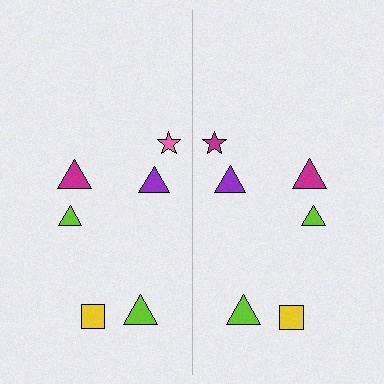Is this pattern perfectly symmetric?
No, the pattern is not perfectly symmetric. The magenta star on the right side breaks the symmetry — its mirror counterpart is pink.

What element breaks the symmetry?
The magenta star on the right side breaks the symmetry — its mirror counterpart is pink.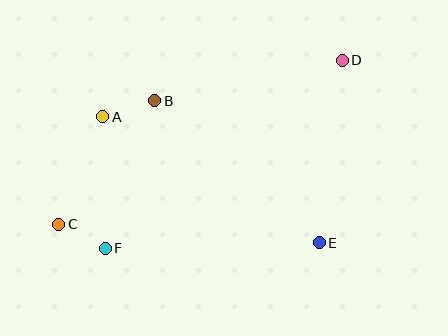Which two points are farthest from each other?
Points C and D are farthest from each other.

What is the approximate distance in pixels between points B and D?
The distance between B and D is approximately 192 pixels.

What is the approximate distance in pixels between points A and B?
The distance between A and B is approximately 55 pixels.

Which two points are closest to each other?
Points C and F are closest to each other.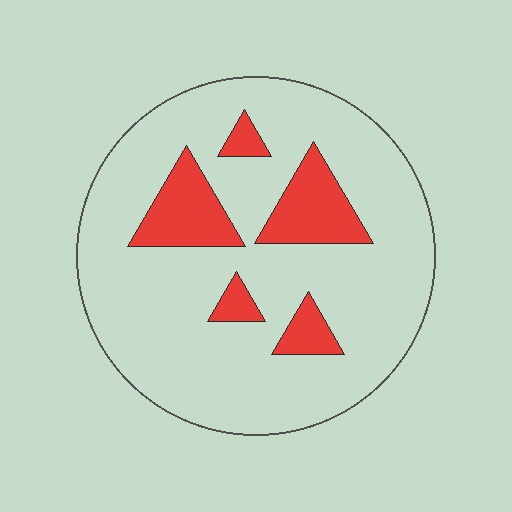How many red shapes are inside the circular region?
5.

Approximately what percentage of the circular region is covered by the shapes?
Approximately 15%.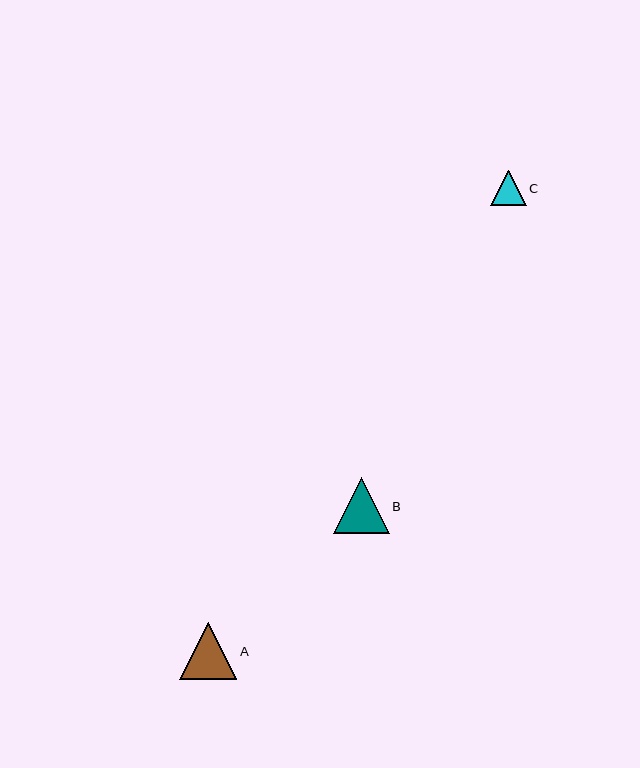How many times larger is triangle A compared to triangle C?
Triangle A is approximately 1.6 times the size of triangle C.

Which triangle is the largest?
Triangle A is the largest with a size of approximately 57 pixels.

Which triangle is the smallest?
Triangle C is the smallest with a size of approximately 35 pixels.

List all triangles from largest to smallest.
From largest to smallest: A, B, C.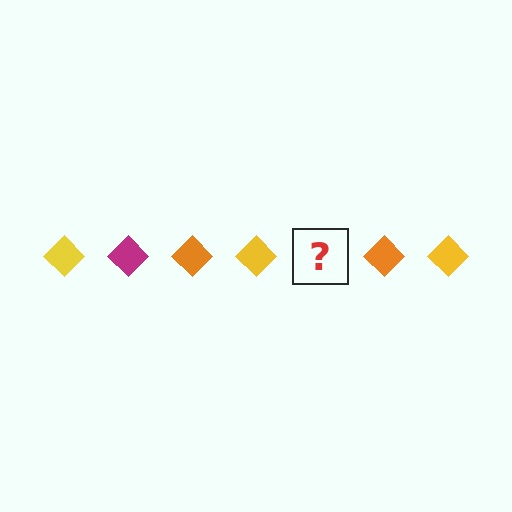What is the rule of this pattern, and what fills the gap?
The rule is that the pattern cycles through yellow, magenta, orange diamonds. The gap should be filled with a magenta diamond.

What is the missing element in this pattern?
The missing element is a magenta diamond.